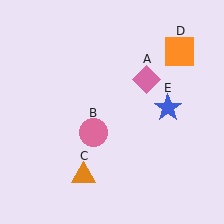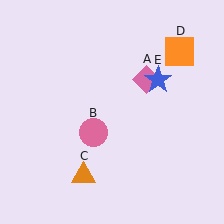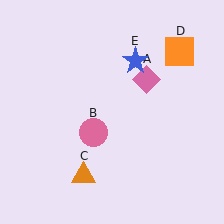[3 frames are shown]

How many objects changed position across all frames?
1 object changed position: blue star (object E).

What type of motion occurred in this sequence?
The blue star (object E) rotated counterclockwise around the center of the scene.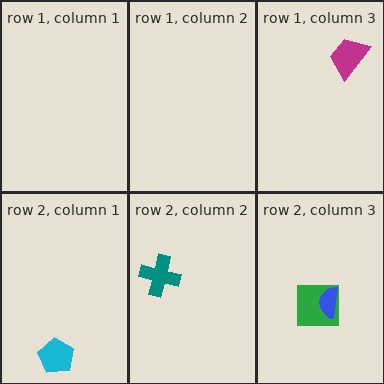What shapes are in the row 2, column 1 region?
The cyan pentagon.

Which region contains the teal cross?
The row 2, column 2 region.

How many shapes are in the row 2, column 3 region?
2.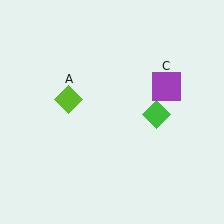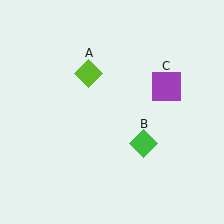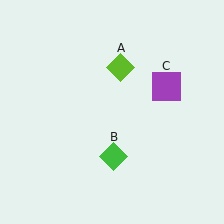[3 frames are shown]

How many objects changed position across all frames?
2 objects changed position: lime diamond (object A), green diamond (object B).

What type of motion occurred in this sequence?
The lime diamond (object A), green diamond (object B) rotated clockwise around the center of the scene.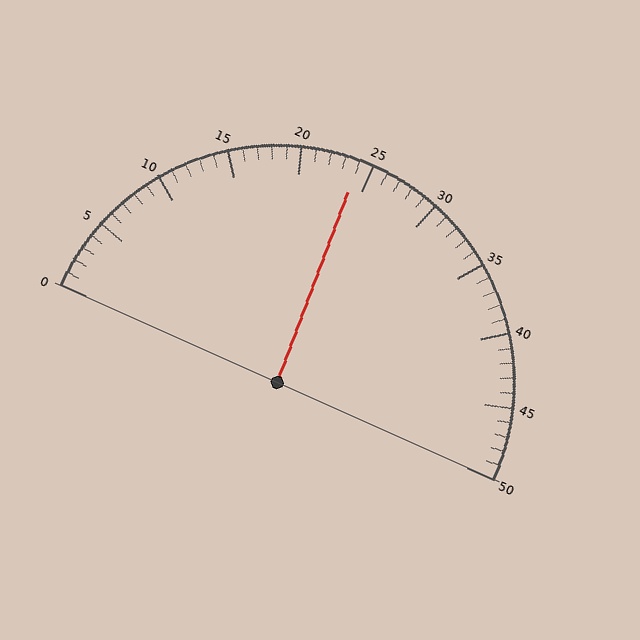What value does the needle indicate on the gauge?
The needle indicates approximately 24.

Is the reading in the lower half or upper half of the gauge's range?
The reading is in the lower half of the range (0 to 50).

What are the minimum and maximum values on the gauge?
The gauge ranges from 0 to 50.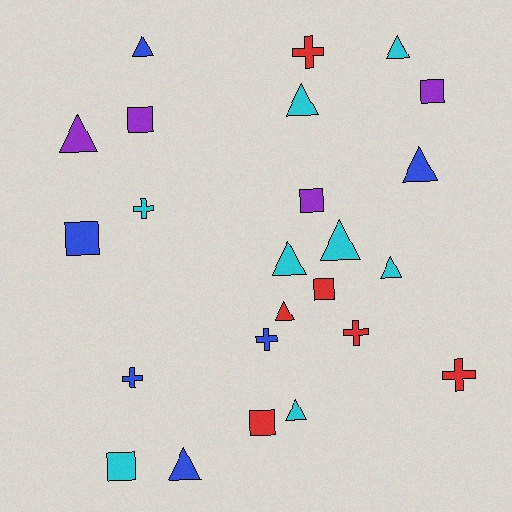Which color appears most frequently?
Cyan, with 8 objects.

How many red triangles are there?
There is 1 red triangle.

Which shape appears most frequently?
Triangle, with 11 objects.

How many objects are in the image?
There are 24 objects.